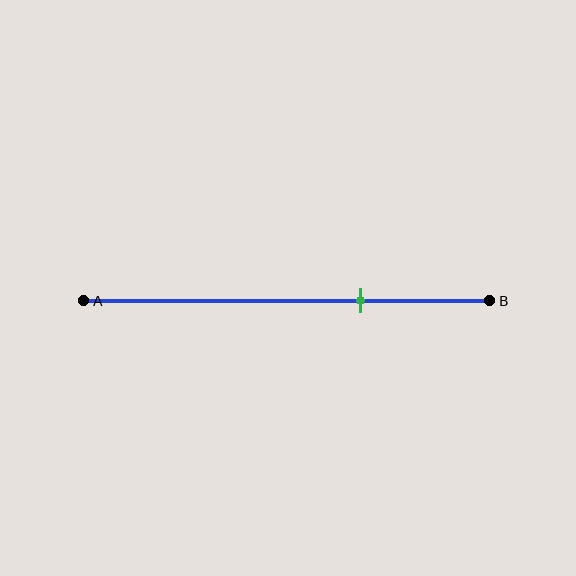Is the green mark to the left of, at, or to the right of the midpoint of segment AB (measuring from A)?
The green mark is to the right of the midpoint of segment AB.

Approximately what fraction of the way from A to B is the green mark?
The green mark is approximately 70% of the way from A to B.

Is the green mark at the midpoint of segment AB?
No, the mark is at about 70% from A, not at the 50% midpoint.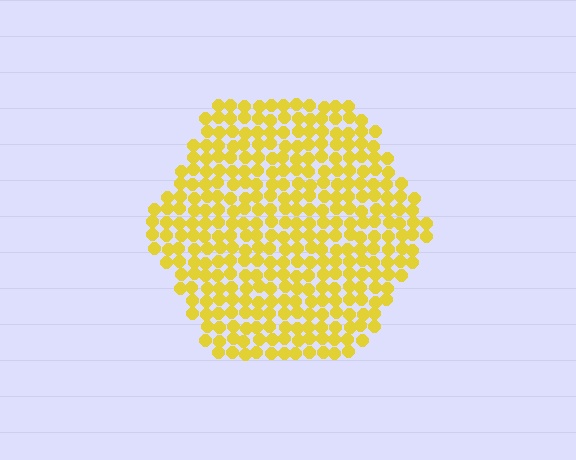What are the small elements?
The small elements are circles.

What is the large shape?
The large shape is a hexagon.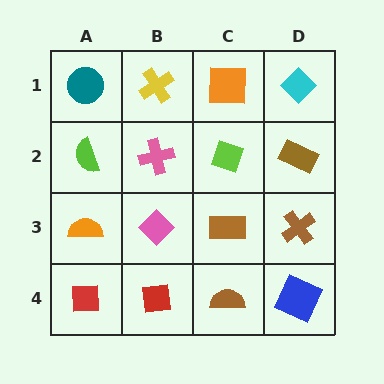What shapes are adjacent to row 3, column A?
A lime semicircle (row 2, column A), a red square (row 4, column A), a pink diamond (row 3, column B).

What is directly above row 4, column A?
An orange semicircle.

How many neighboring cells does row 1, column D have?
2.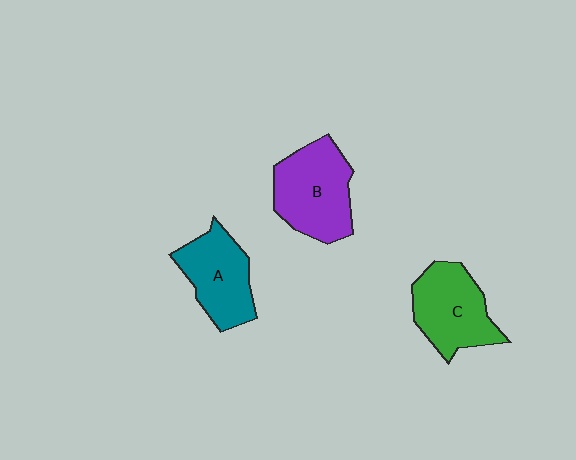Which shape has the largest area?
Shape B (purple).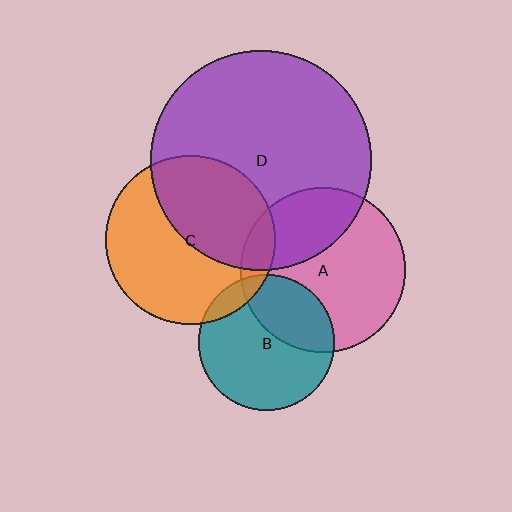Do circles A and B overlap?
Yes.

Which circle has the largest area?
Circle D (purple).